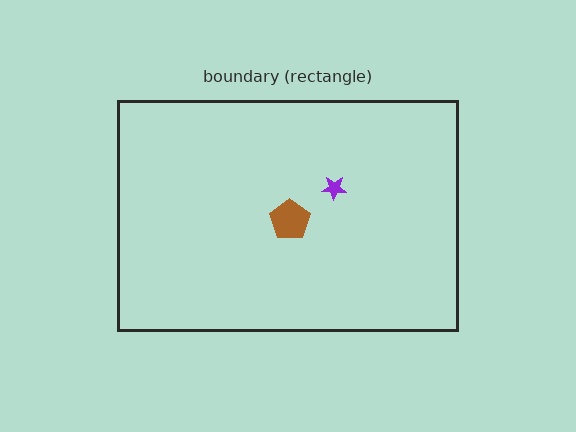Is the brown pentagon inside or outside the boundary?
Inside.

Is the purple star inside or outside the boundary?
Inside.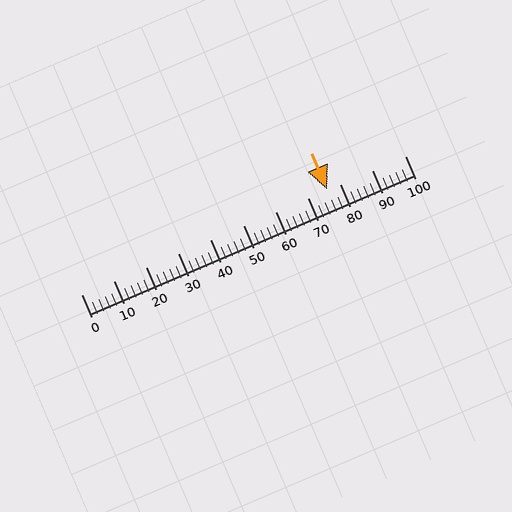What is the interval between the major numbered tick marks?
The major tick marks are spaced 10 units apart.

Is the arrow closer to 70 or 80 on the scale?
The arrow is closer to 80.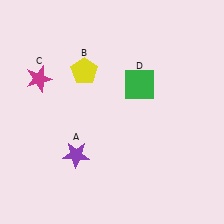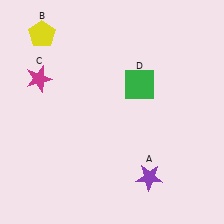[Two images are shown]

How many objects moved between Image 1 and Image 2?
2 objects moved between the two images.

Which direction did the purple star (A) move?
The purple star (A) moved right.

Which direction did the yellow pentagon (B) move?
The yellow pentagon (B) moved left.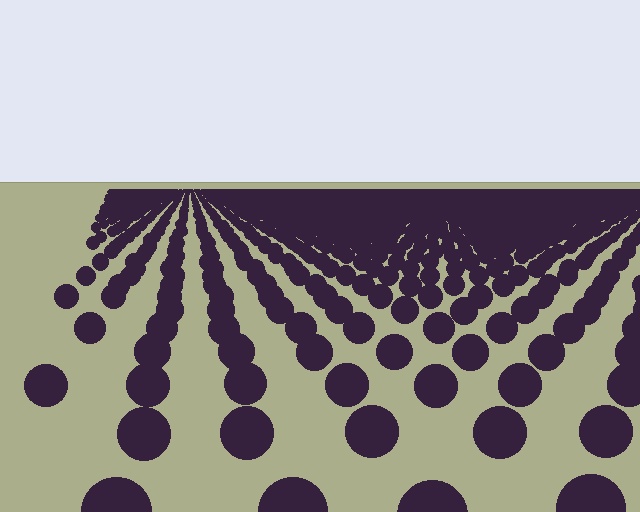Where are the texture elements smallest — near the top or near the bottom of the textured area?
Near the top.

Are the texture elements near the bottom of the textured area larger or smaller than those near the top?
Larger. Near the bottom, elements are closer to the viewer and appear at a bigger on-screen size.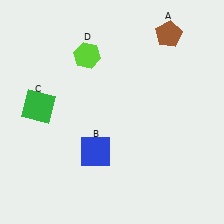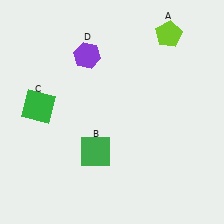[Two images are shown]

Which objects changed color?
A changed from brown to lime. B changed from blue to green. D changed from lime to purple.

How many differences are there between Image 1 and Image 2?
There are 3 differences between the two images.